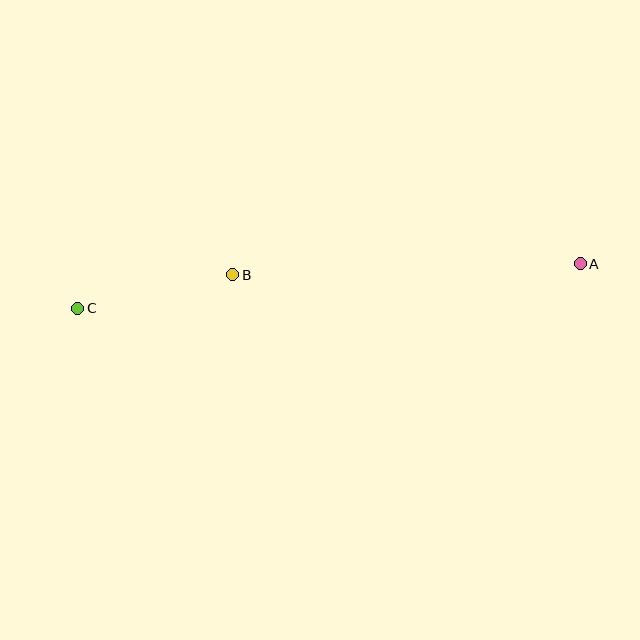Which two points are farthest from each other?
Points A and C are farthest from each other.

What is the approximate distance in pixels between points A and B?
The distance between A and B is approximately 348 pixels.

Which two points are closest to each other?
Points B and C are closest to each other.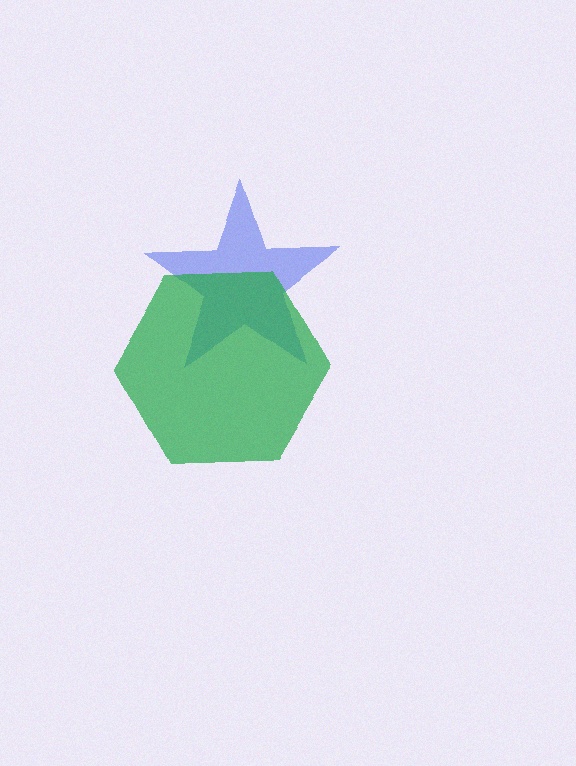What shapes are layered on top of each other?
The layered shapes are: a blue star, a green hexagon.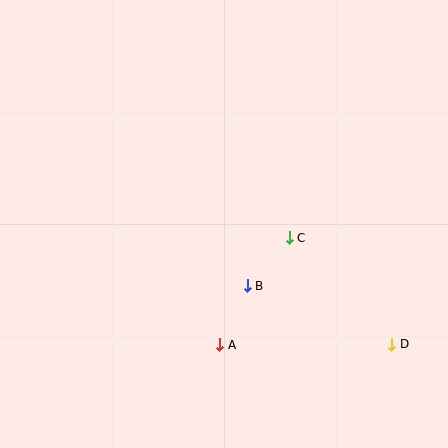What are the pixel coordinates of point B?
Point B is at (247, 286).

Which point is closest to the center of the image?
Point B at (247, 286) is closest to the center.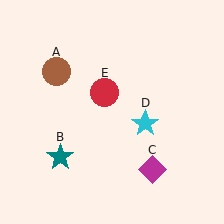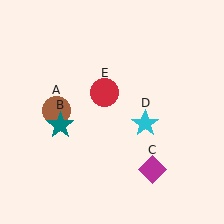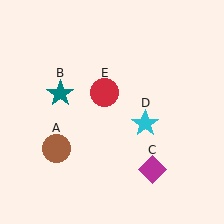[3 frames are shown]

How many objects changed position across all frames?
2 objects changed position: brown circle (object A), teal star (object B).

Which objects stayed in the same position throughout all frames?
Magenta diamond (object C) and cyan star (object D) and red circle (object E) remained stationary.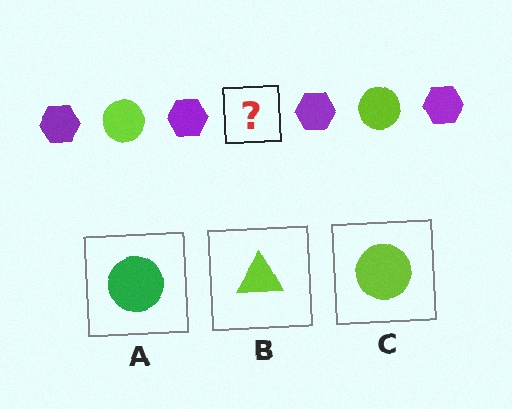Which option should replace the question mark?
Option C.